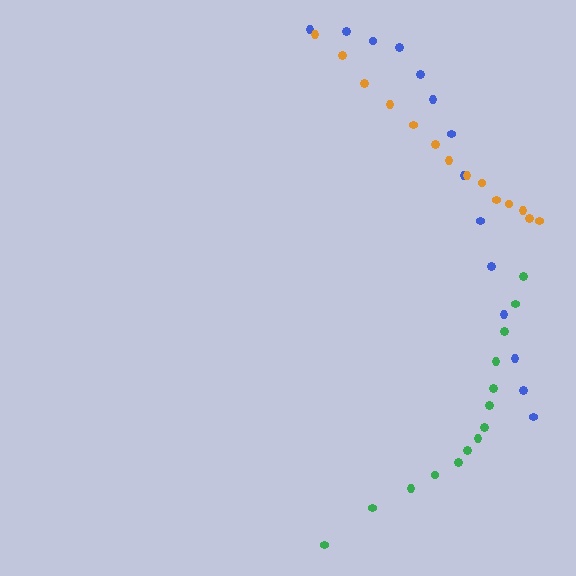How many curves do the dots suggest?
There are 3 distinct paths.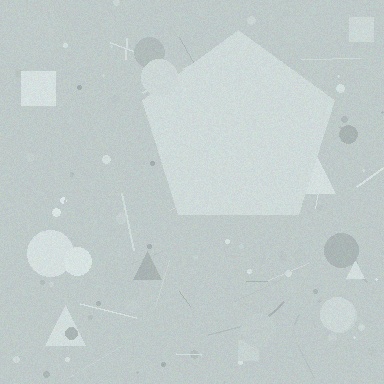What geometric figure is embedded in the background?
A pentagon is embedded in the background.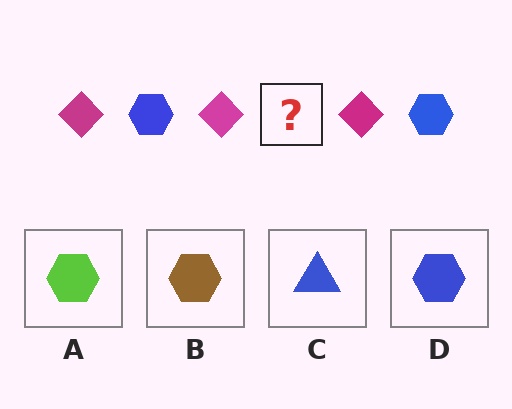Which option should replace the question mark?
Option D.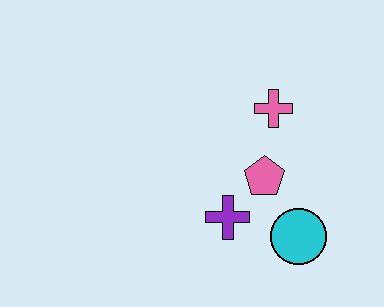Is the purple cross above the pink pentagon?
No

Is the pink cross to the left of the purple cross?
No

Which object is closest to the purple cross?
The pink pentagon is closest to the purple cross.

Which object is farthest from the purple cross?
The pink cross is farthest from the purple cross.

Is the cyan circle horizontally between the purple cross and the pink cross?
No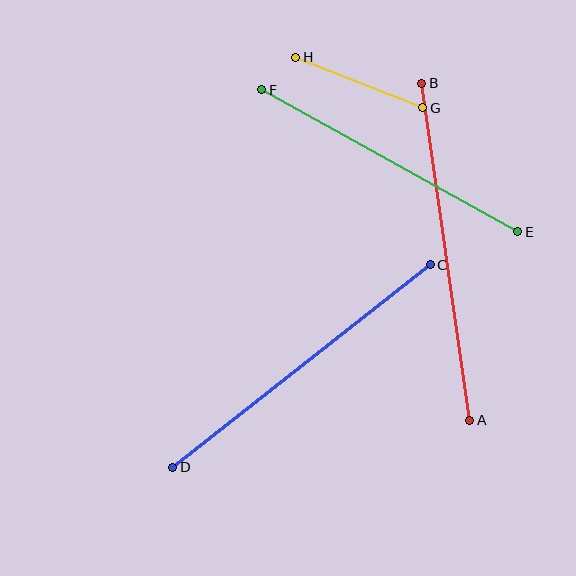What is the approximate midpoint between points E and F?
The midpoint is at approximately (390, 161) pixels.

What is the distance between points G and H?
The distance is approximately 137 pixels.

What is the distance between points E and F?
The distance is approximately 292 pixels.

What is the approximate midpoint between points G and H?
The midpoint is at approximately (359, 82) pixels.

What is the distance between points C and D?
The distance is approximately 327 pixels.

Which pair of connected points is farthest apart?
Points A and B are farthest apart.